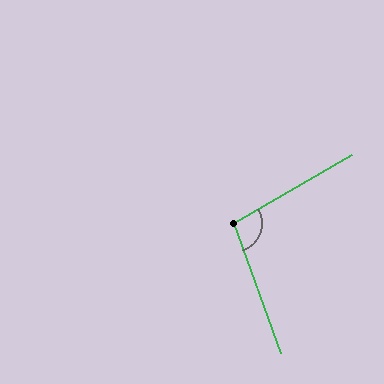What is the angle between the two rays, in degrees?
Approximately 100 degrees.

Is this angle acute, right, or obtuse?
It is obtuse.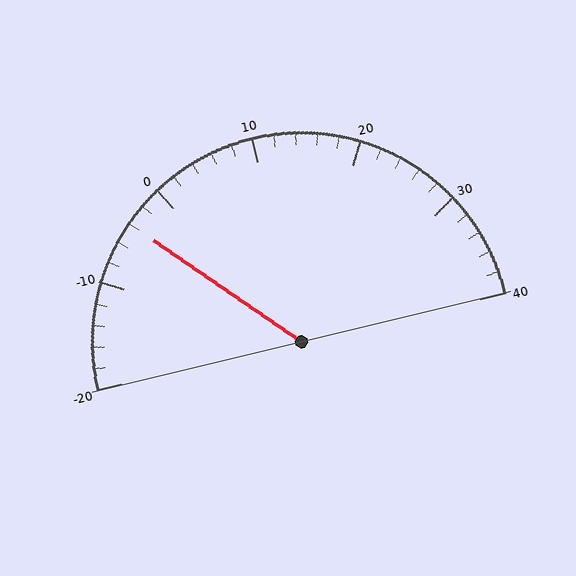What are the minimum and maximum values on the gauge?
The gauge ranges from -20 to 40.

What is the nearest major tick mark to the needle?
The nearest major tick mark is 0.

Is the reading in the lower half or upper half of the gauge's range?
The reading is in the lower half of the range (-20 to 40).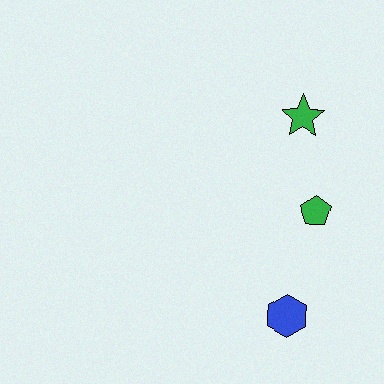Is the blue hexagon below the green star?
Yes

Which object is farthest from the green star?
The blue hexagon is farthest from the green star.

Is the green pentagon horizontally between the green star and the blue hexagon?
No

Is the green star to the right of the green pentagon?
No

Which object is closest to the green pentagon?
The green star is closest to the green pentagon.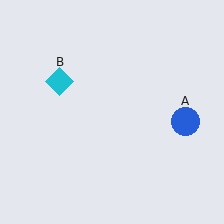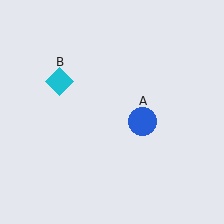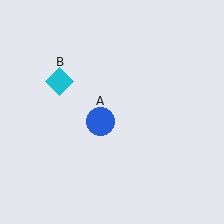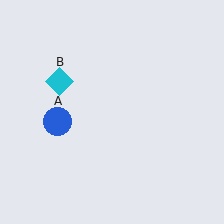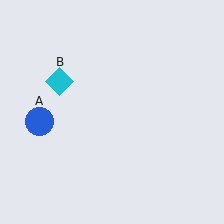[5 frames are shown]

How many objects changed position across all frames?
1 object changed position: blue circle (object A).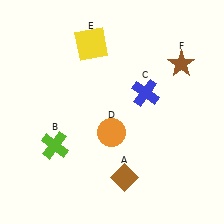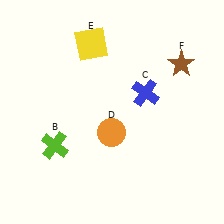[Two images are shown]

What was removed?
The brown diamond (A) was removed in Image 2.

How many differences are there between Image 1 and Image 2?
There is 1 difference between the two images.